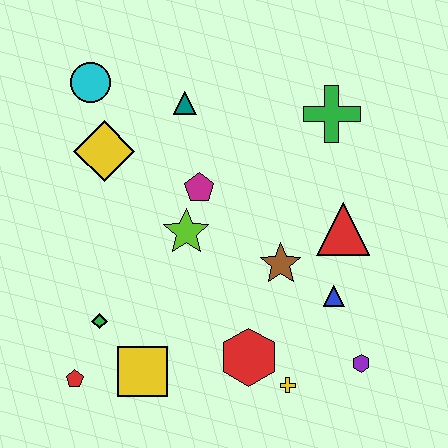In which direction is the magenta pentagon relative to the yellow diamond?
The magenta pentagon is to the right of the yellow diamond.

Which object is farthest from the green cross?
The red pentagon is farthest from the green cross.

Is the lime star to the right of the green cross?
No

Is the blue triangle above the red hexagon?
Yes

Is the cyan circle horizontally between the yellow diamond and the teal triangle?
No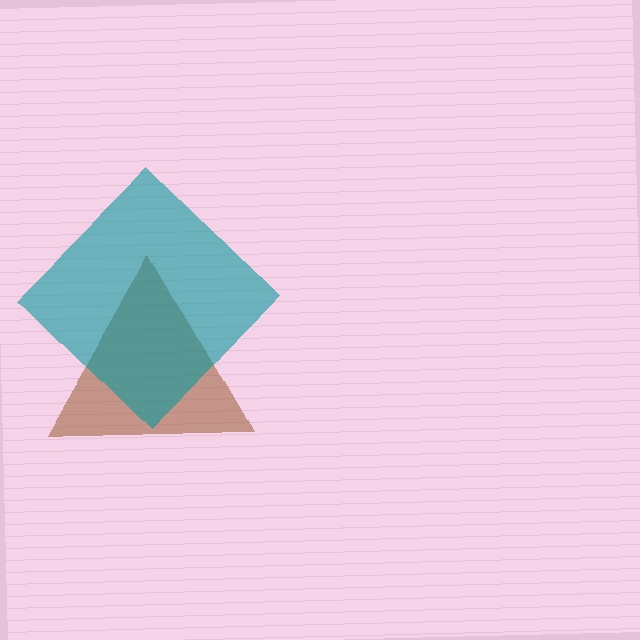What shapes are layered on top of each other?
The layered shapes are: a brown triangle, a teal diamond.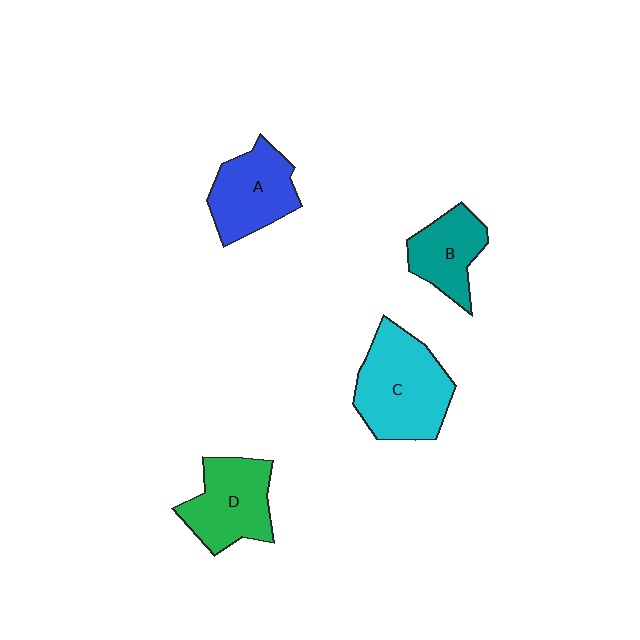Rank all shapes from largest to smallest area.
From largest to smallest: C (cyan), D (green), A (blue), B (teal).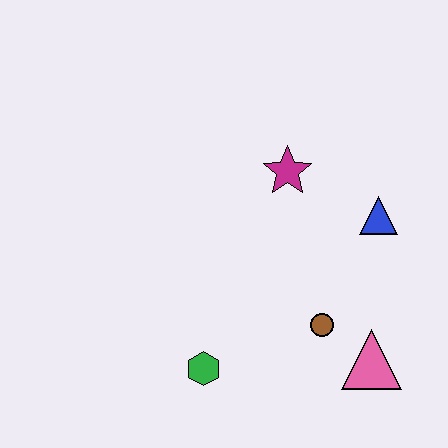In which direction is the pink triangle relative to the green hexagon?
The pink triangle is to the right of the green hexagon.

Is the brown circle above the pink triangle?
Yes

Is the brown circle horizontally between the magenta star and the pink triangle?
Yes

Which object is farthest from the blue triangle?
The green hexagon is farthest from the blue triangle.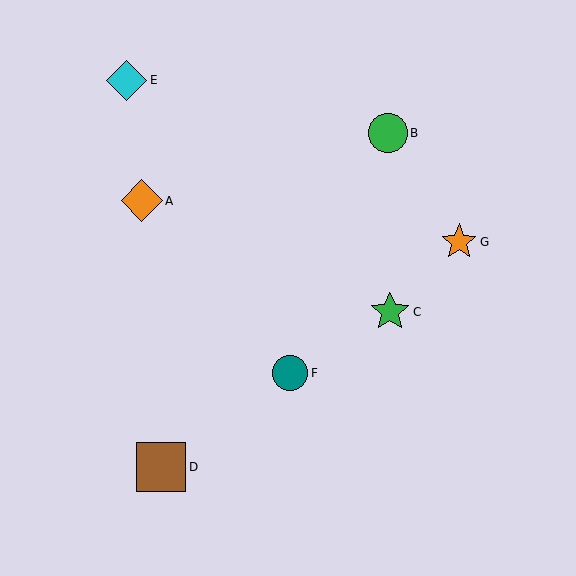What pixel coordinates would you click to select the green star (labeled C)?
Click at (390, 312) to select the green star C.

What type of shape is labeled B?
Shape B is a green circle.